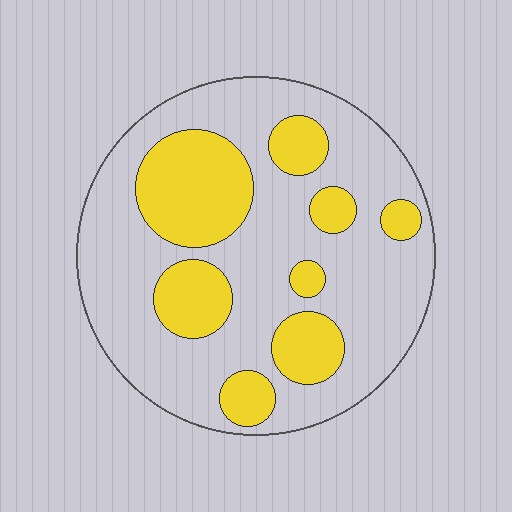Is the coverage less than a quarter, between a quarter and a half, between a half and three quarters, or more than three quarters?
Between a quarter and a half.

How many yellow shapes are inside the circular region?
8.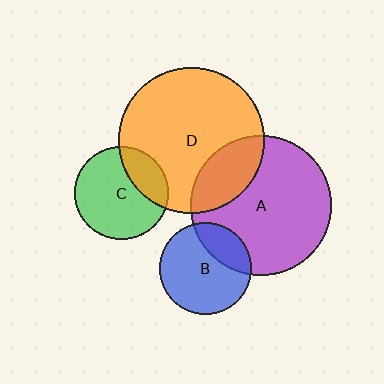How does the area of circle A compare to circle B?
Approximately 2.3 times.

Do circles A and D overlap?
Yes.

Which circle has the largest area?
Circle D (orange).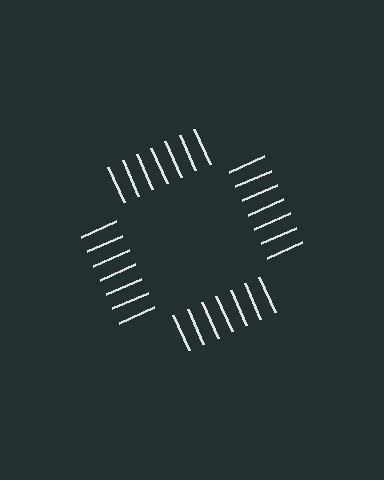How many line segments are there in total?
28 — 7 along each of the 4 edges.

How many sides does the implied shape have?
4 sides — the line-ends trace a square.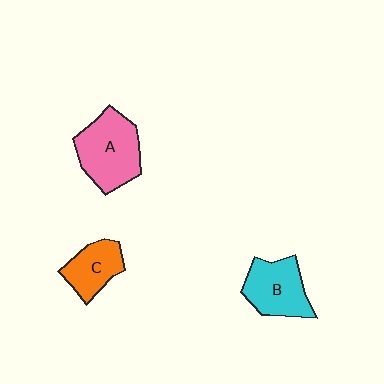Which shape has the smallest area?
Shape C (orange).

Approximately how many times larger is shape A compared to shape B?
Approximately 1.2 times.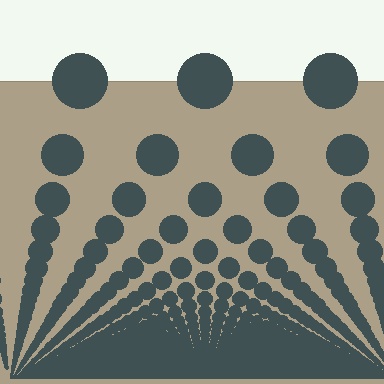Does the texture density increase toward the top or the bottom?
Density increases toward the bottom.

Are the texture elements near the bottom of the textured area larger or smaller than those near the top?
Smaller. The gradient is inverted — elements near the bottom are smaller and denser.